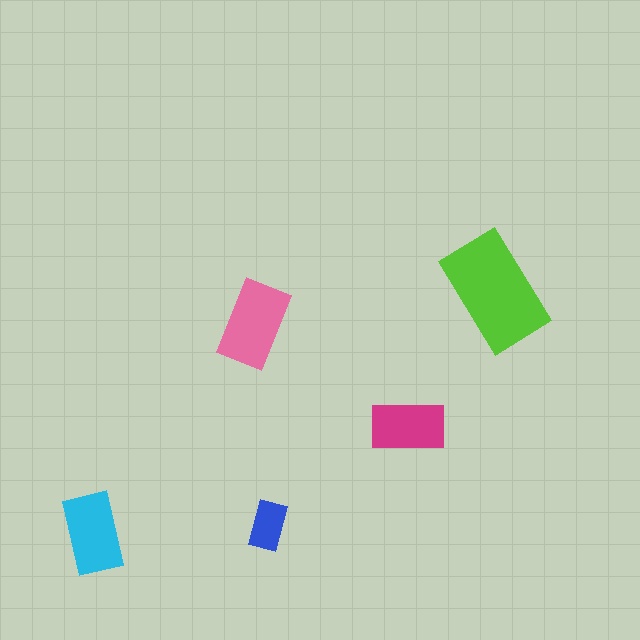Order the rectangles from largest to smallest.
the lime one, the pink one, the cyan one, the magenta one, the blue one.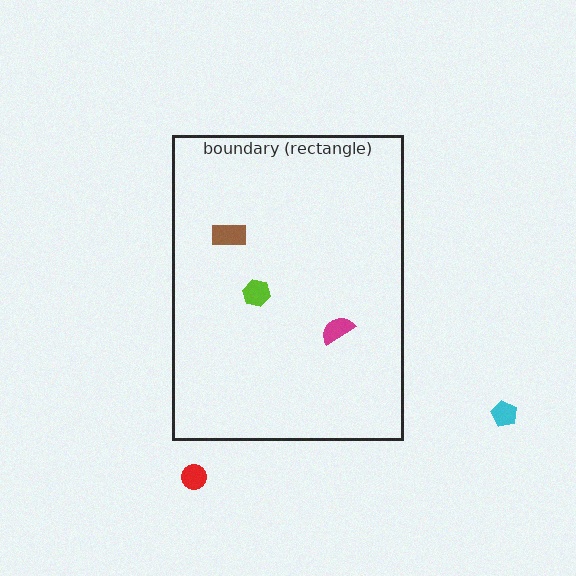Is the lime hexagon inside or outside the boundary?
Inside.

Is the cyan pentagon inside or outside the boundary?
Outside.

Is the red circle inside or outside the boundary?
Outside.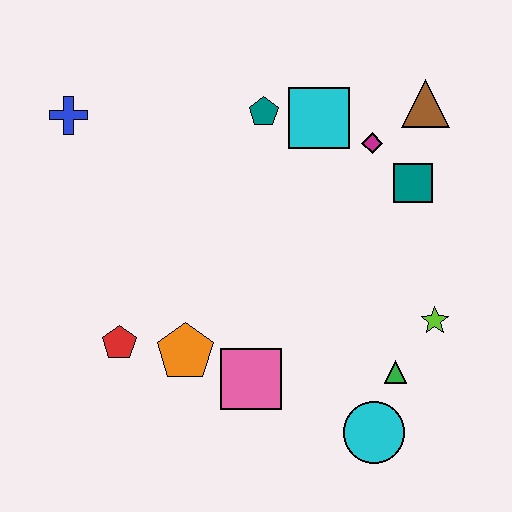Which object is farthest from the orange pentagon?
The brown triangle is farthest from the orange pentagon.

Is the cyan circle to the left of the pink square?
No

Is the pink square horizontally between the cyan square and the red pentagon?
Yes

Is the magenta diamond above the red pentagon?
Yes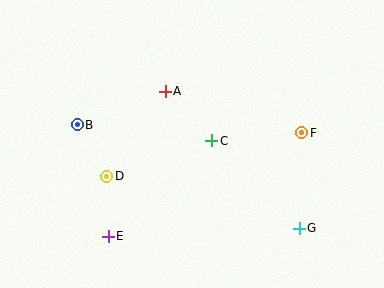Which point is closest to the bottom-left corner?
Point E is closest to the bottom-left corner.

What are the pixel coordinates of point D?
Point D is at (107, 176).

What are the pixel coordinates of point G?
Point G is at (299, 228).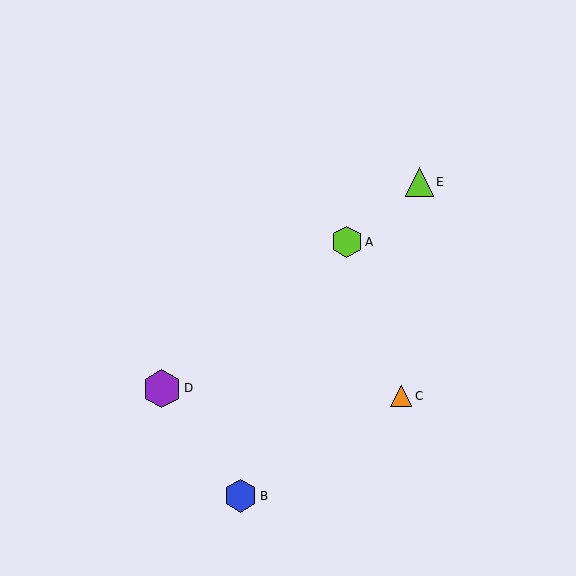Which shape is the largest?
The purple hexagon (labeled D) is the largest.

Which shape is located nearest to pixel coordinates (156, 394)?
The purple hexagon (labeled D) at (162, 389) is nearest to that location.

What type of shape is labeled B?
Shape B is a blue hexagon.